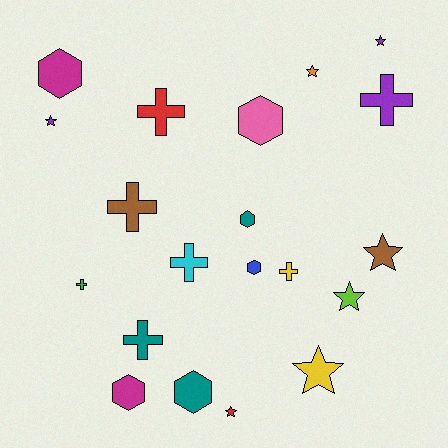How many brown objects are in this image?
There are 2 brown objects.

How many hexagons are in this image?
There are 6 hexagons.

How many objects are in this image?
There are 20 objects.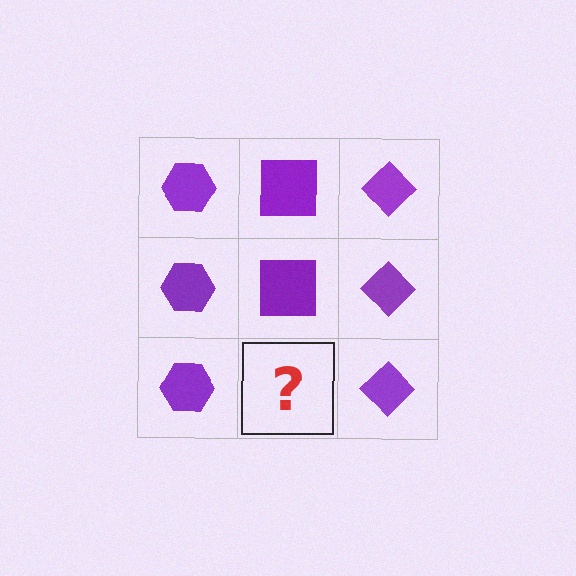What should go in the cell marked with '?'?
The missing cell should contain a purple square.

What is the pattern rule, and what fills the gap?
The rule is that each column has a consistent shape. The gap should be filled with a purple square.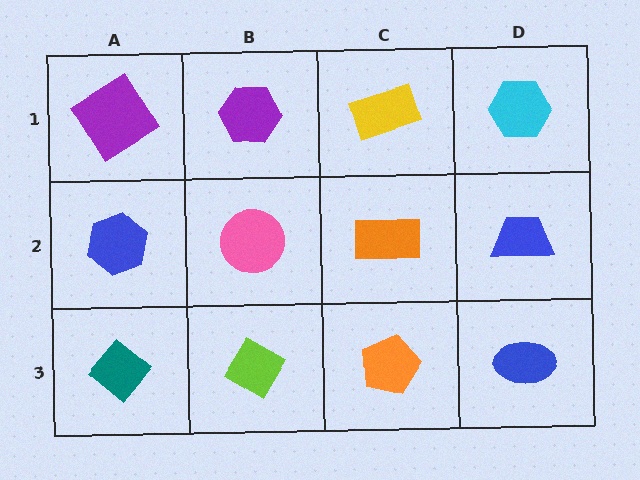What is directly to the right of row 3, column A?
A lime diamond.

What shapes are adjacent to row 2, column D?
A cyan hexagon (row 1, column D), a blue ellipse (row 3, column D), an orange rectangle (row 2, column C).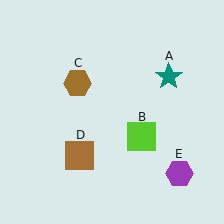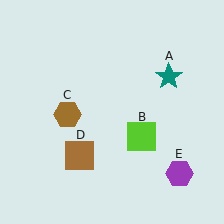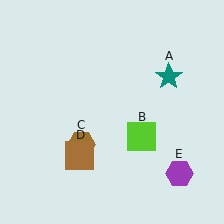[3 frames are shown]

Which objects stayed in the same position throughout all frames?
Teal star (object A) and lime square (object B) and brown square (object D) and purple hexagon (object E) remained stationary.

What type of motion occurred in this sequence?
The brown hexagon (object C) rotated counterclockwise around the center of the scene.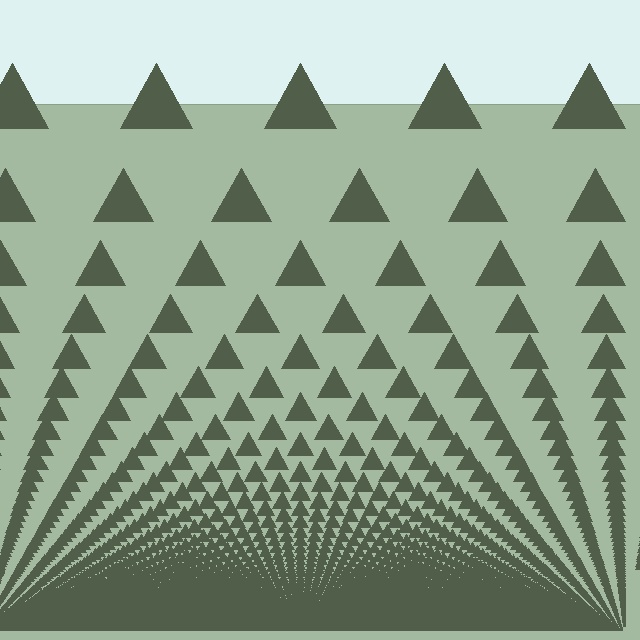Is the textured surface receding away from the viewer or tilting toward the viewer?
The surface appears to tilt toward the viewer. Texture elements get larger and sparser toward the top.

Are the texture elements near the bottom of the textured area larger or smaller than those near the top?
Smaller. The gradient is inverted — elements near the bottom are smaller and denser.